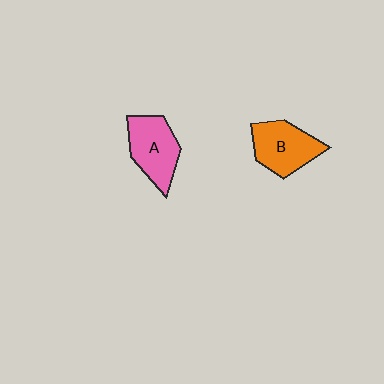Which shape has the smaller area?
Shape A (pink).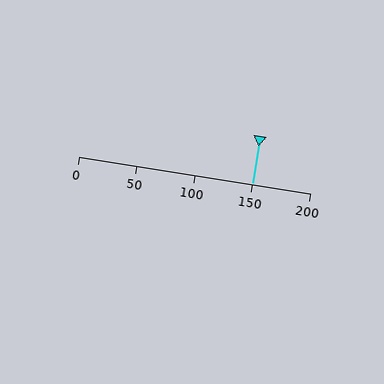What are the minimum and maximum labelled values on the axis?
The axis runs from 0 to 200.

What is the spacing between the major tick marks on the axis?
The major ticks are spaced 50 apart.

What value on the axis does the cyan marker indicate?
The marker indicates approximately 150.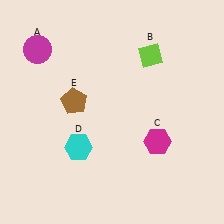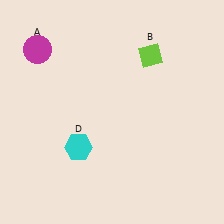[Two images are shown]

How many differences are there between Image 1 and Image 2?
There are 2 differences between the two images.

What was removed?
The brown pentagon (E), the magenta hexagon (C) were removed in Image 2.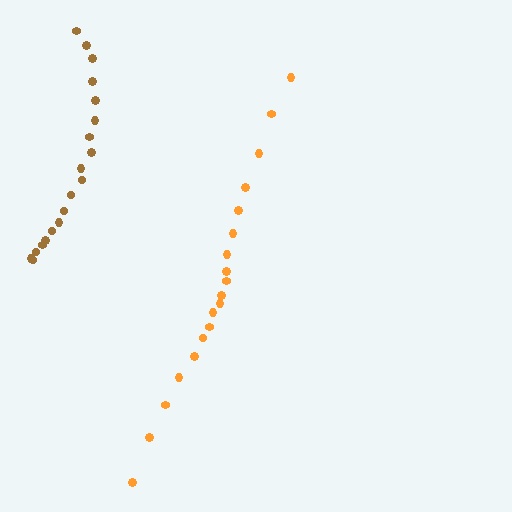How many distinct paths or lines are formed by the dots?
There are 2 distinct paths.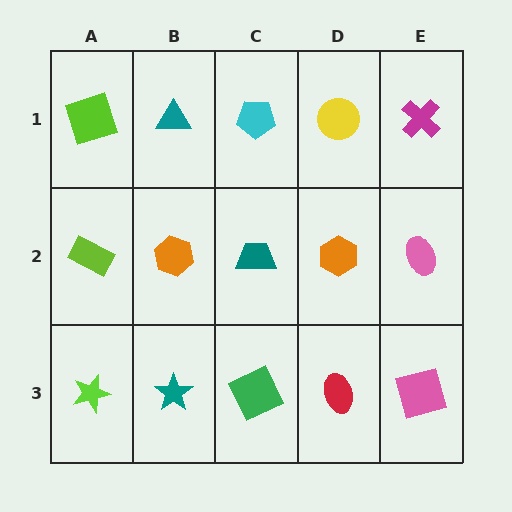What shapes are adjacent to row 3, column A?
A lime rectangle (row 2, column A), a teal star (row 3, column B).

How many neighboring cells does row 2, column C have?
4.